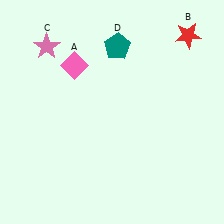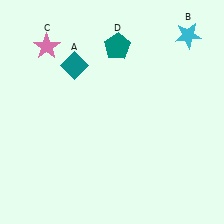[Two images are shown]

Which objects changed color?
A changed from pink to teal. B changed from red to cyan.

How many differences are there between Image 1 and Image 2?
There are 2 differences between the two images.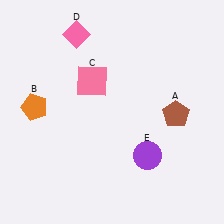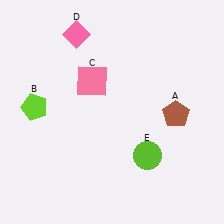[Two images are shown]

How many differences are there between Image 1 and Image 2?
There are 2 differences between the two images.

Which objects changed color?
B changed from orange to lime. E changed from purple to lime.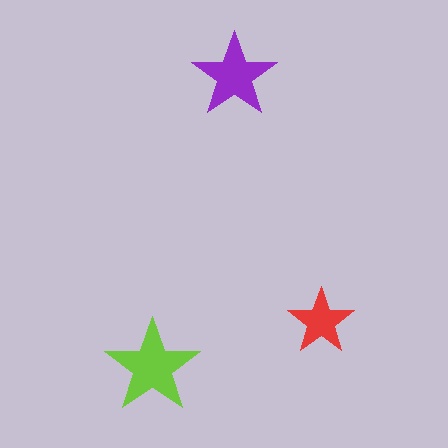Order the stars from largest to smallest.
the lime one, the purple one, the red one.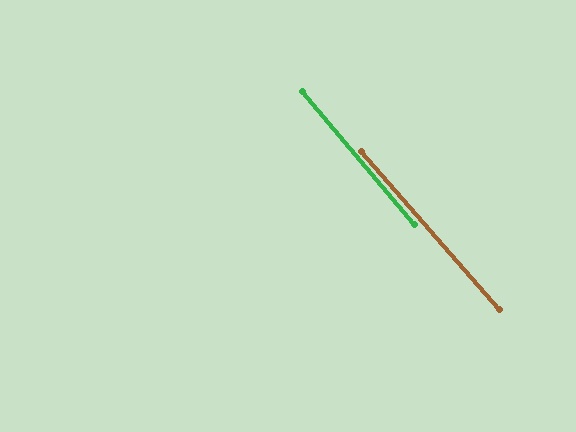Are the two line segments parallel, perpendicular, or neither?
Parallel — their directions differ by only 1.1°.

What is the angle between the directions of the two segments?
Approximately 1 degree.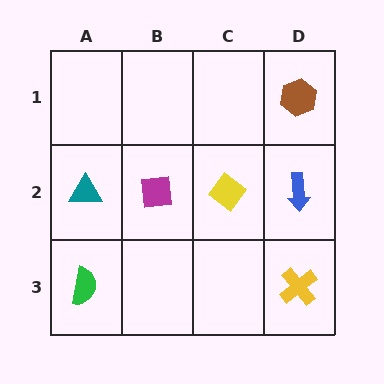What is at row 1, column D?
A brown hexagon.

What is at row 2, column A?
A teal triangle.